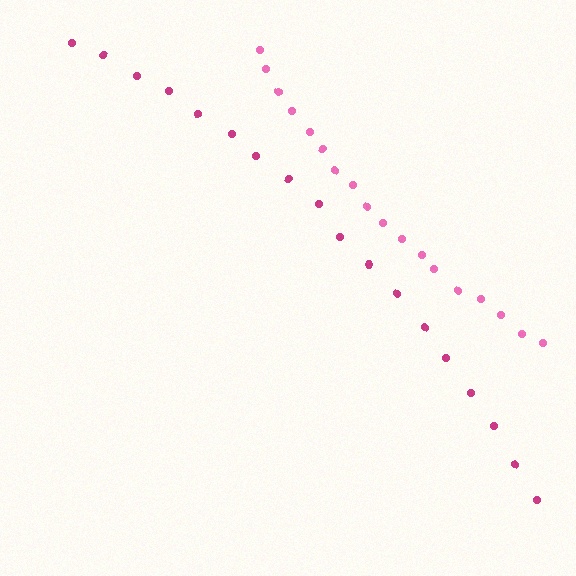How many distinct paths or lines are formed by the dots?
There are 2 distinct paths.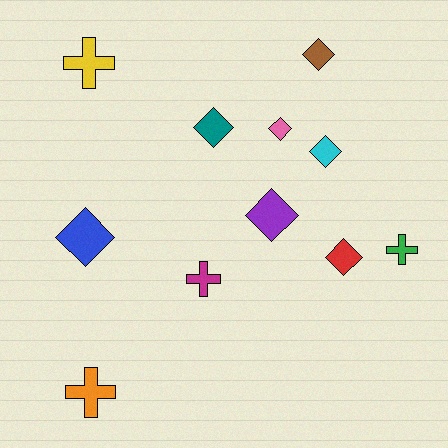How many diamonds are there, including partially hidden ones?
There are 7 diamonds.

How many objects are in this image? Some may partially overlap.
There are 11 objects.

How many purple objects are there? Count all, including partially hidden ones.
There is 1 purple object.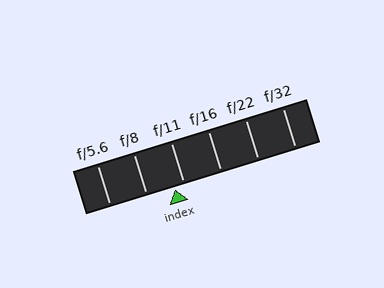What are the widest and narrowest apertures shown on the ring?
The widest aperture shown is f/5.6 and the narrowest is f/32.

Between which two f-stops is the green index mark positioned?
The index mark is between f/8 and f/11.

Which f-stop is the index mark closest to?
The index mark is closest to f/11.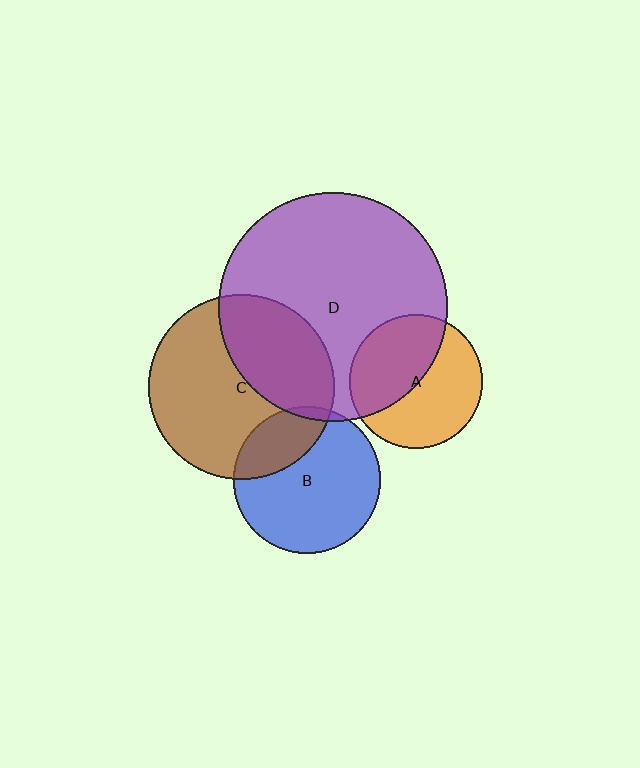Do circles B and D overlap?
Yes.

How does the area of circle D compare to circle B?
Approximately 2.4 times.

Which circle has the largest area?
Circle D (purple).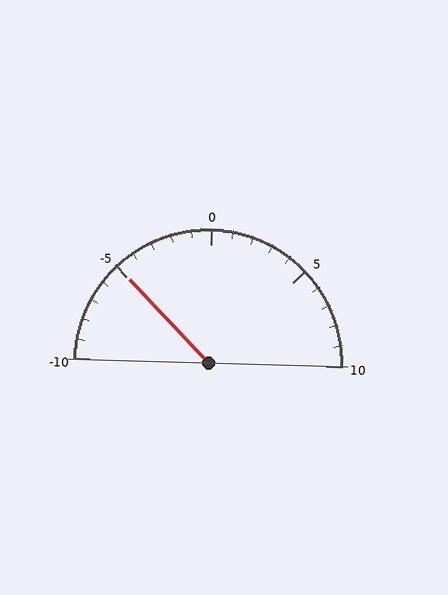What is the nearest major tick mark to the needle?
The nearest major tick mark is -5.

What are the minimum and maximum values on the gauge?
The gauge ranges from -10 to 10.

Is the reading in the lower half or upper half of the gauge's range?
The reading is in the lower half of the range (-10 to 10).